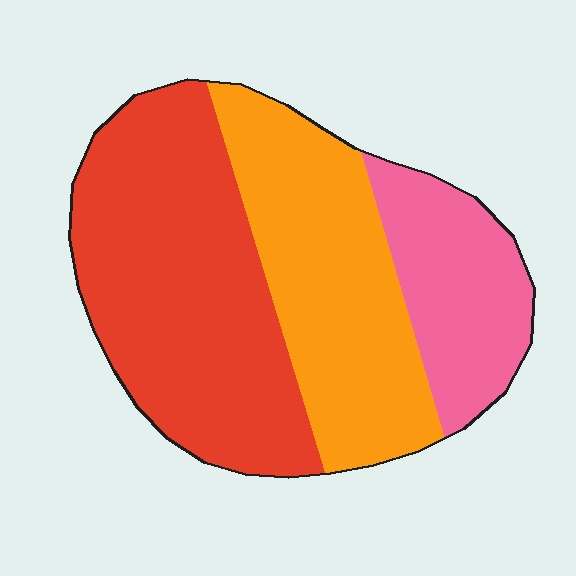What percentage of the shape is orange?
Orange takes up about one third (1/3) of the shape.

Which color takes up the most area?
Red, at roughly 45%.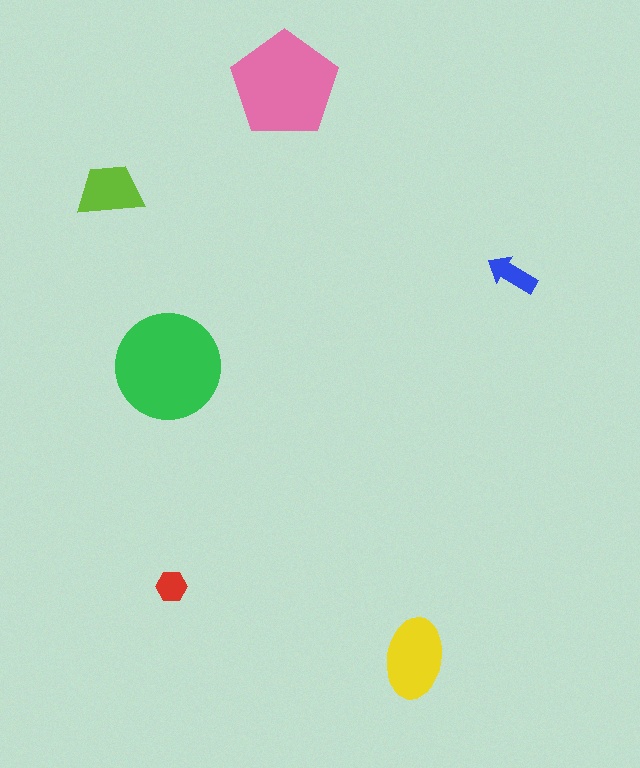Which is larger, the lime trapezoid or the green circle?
The green circle.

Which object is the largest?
The green circle.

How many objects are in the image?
There are 6 objects in the image.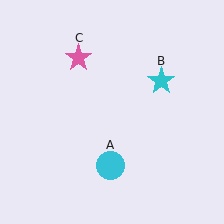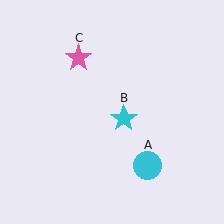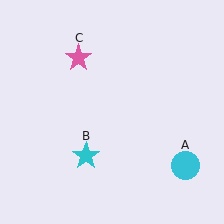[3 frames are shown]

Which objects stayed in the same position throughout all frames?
Pink star (object C) remained stationary.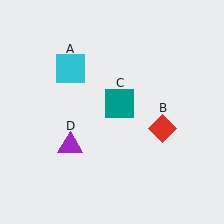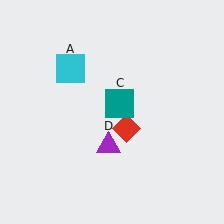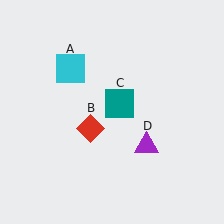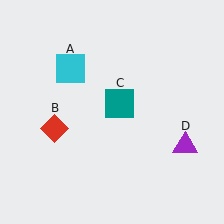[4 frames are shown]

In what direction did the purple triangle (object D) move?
The purple triangle (object D) moved right.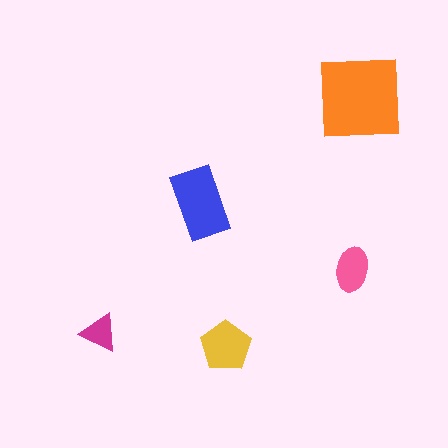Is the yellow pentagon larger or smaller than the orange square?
Smaller.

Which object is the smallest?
The magenta triangle.